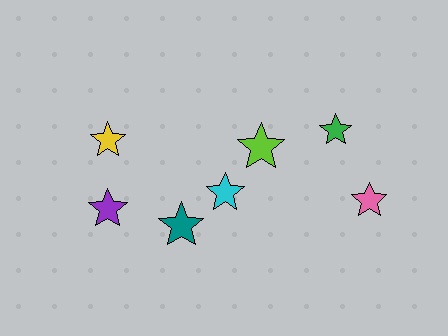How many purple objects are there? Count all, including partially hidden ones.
There is 1 purple object.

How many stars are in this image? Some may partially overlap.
There are 7 stars.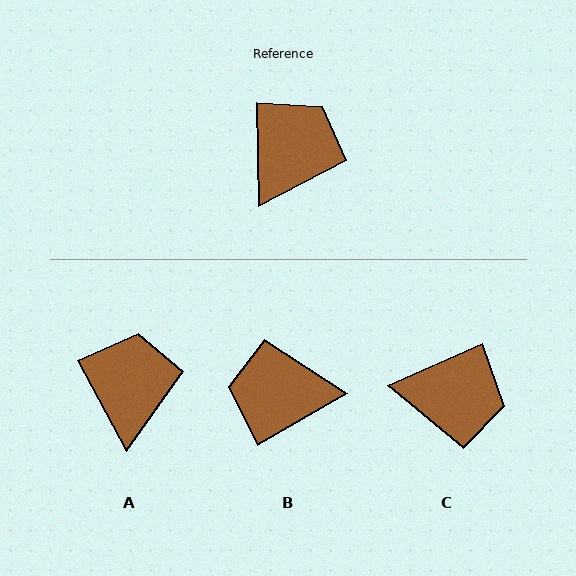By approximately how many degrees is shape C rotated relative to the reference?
Approximately 67 degrees clockwise.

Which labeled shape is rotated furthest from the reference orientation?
B, about 120 degrees away.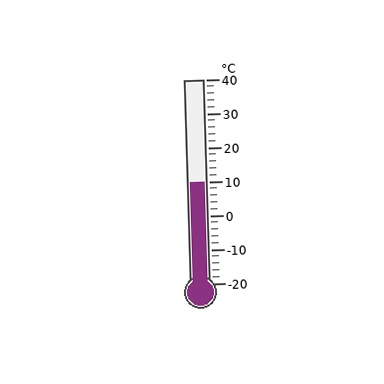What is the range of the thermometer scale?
The thermometer scale ranges from -20°C to 40°C.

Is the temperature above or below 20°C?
The temperature is below 20°C.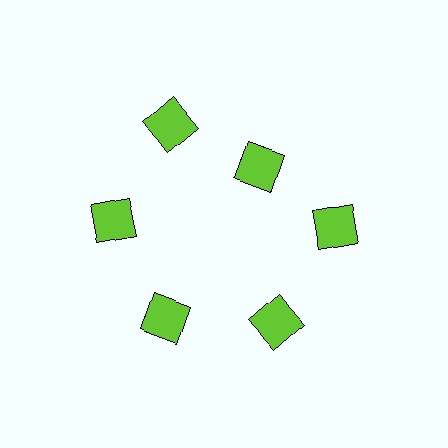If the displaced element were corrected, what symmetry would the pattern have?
It would have 6-fold rotational symmetry — the pattern would map onto itself every 60 degrees.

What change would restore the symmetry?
The symmetry would be restored by moving it outward, back onto the ring so that all 6 squares sit at equal angles and equal distance from the center.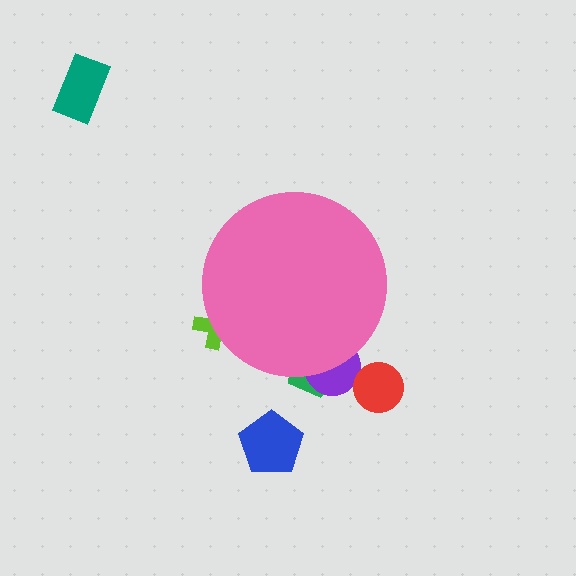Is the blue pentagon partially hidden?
No, the blue pentagon is fully visible.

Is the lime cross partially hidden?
Yes, the lime cross is partially hidden behind the pink circle.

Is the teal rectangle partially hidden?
No, the teal rectangle is fully visible.